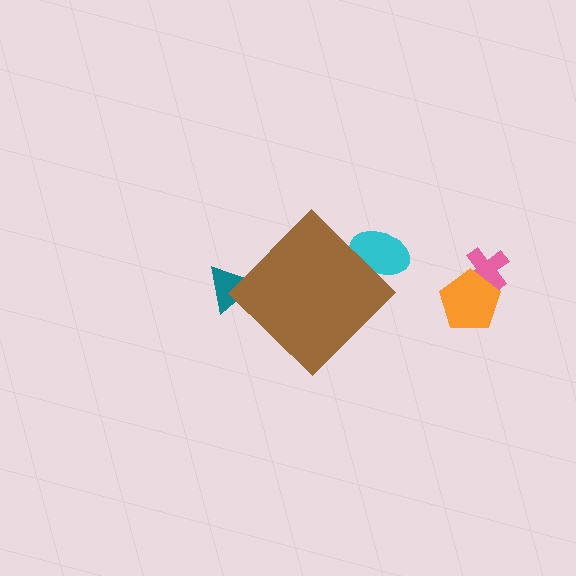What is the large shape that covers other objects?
A brown diamond.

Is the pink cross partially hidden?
No, the pink cross is fully visible.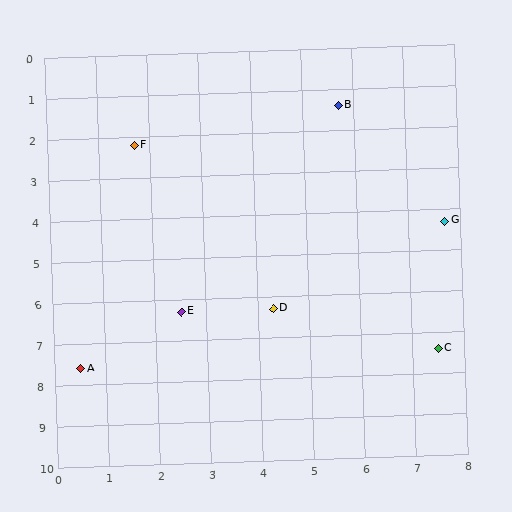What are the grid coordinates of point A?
Point A is at approximately (0.5, 7.6).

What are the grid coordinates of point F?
Point F is at approximately (1.7, 2.2).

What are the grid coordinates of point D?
Point D is at approximately (4.3, 6.3).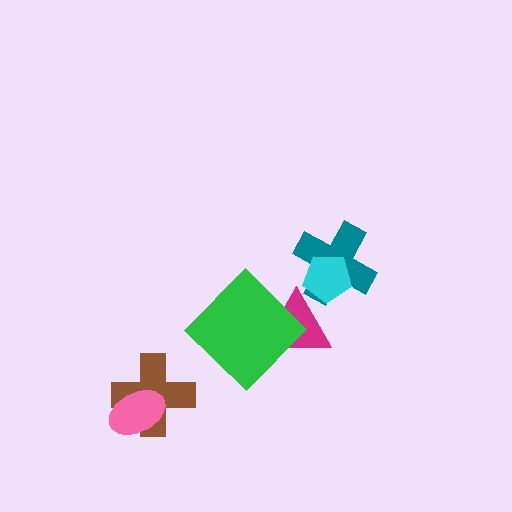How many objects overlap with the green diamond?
1 object overlaps with the green diamond.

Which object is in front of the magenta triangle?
The green diamond is in front of the magenta triangle.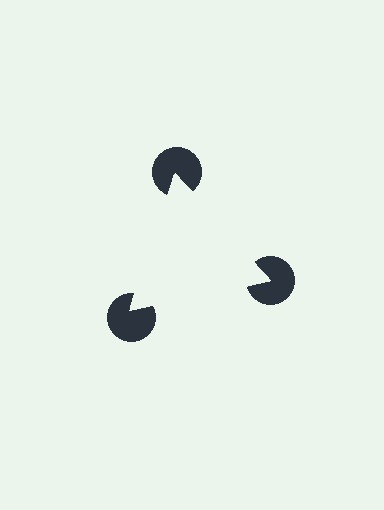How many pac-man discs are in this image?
There are 3 — one at each vertex of the illusory triangle.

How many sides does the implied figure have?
3 sides.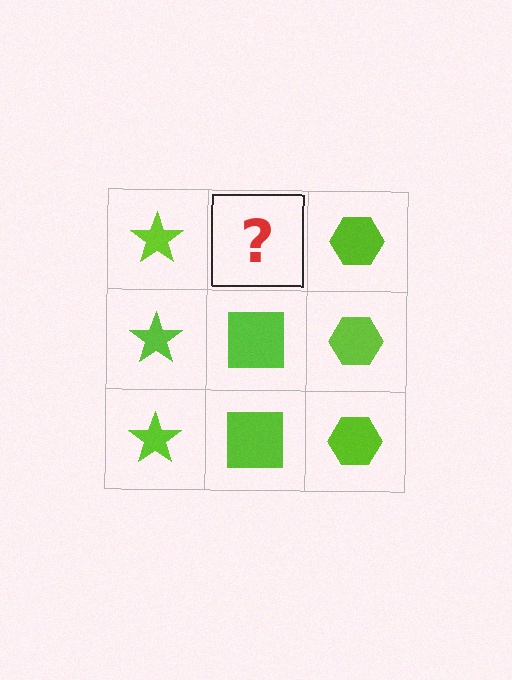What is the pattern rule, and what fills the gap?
The rule is that each column has a consistent shape. The gap should be filled with a lime square.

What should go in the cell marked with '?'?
The missing cell should contain a lime square.